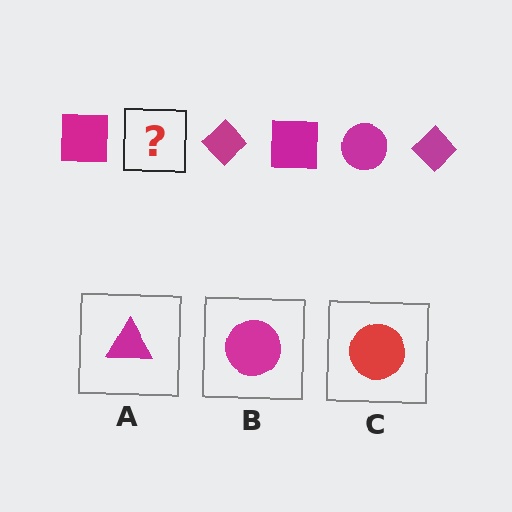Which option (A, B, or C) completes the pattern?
B.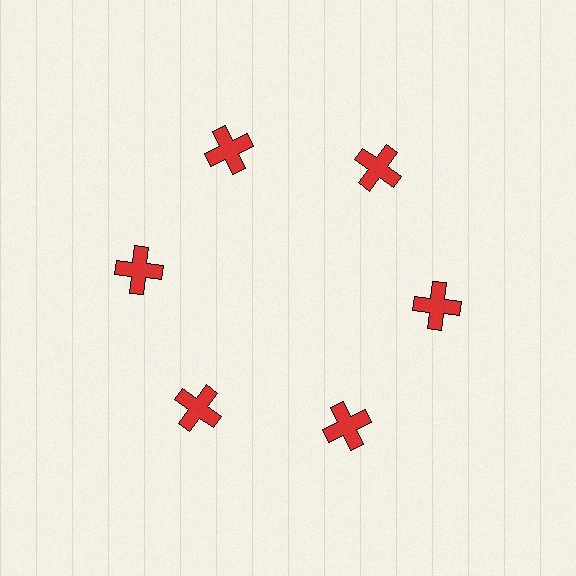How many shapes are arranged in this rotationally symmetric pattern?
There are 6 shapes, arranged in 6 groups of 1.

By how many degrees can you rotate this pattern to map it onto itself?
The pattern maps onto itself every 60 degrees of rotation.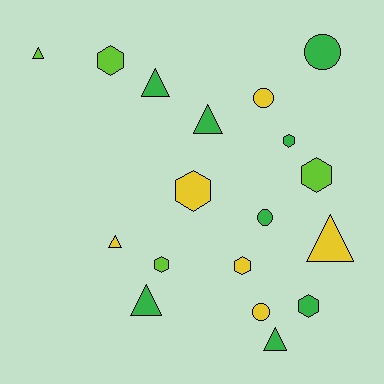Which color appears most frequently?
Green, with 8 objects.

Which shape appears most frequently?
Hexagon, with 7 objects.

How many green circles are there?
There are 2 green circles.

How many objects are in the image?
There are 18 objects.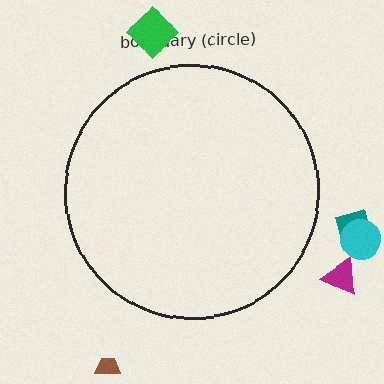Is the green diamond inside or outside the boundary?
Outside.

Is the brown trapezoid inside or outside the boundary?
Outside.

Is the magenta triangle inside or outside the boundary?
Outside.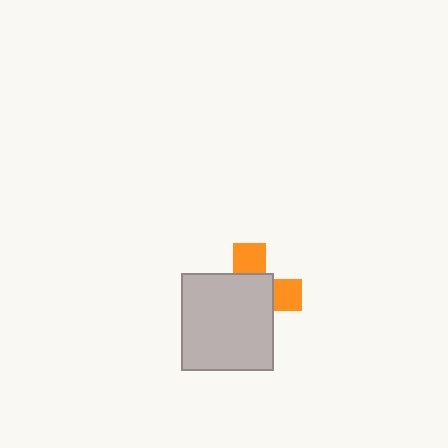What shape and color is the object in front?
The object in front is a light gray rectangle.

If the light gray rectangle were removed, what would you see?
You would see the complete orange cross.